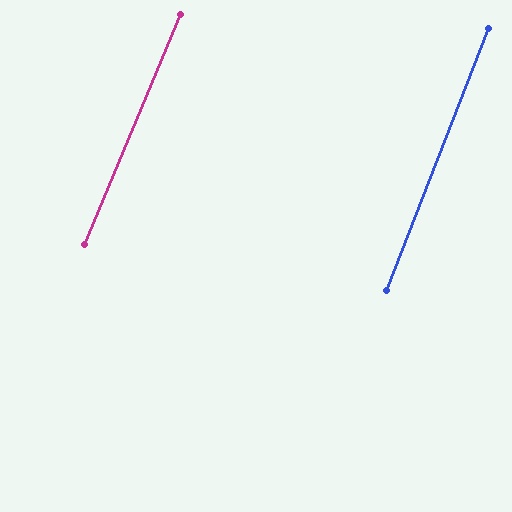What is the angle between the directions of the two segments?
Approximately 1 degree.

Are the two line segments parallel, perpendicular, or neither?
Parallel — their directions differ by only 1.4°.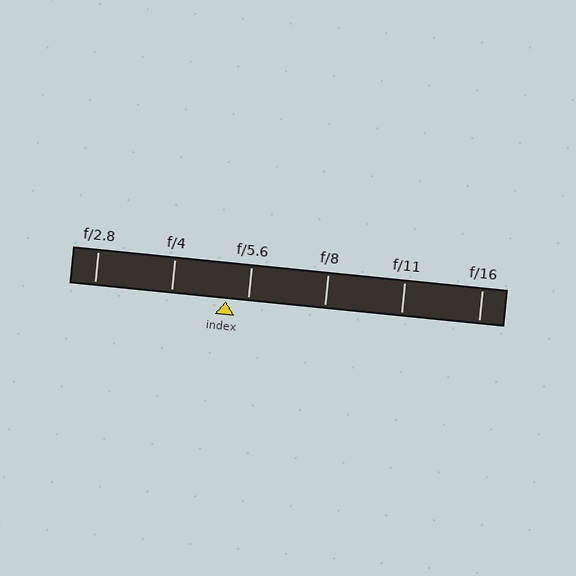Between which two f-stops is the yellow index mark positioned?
The index mark is between f/4 and f/5.6.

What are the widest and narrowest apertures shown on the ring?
The widest aperture shown is f/2.8 and the narrowest is f/16.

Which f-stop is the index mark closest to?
The index mark is closest to f/5.6.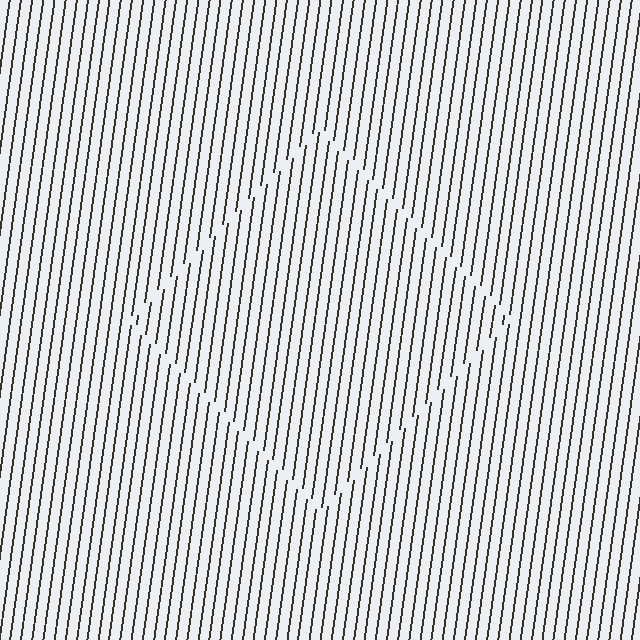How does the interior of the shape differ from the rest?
The interior of the shape contains the same grating, shifted by half a period — the contour is defined by the phase discontinuity where line-ends from the inner and outer gratings abut.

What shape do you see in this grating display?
An illusory square. The interior of the shape contains the same grating, shifted by half a period — the contour is defined by the phase discontinuity where line-ends from the inner and outer gratings abut.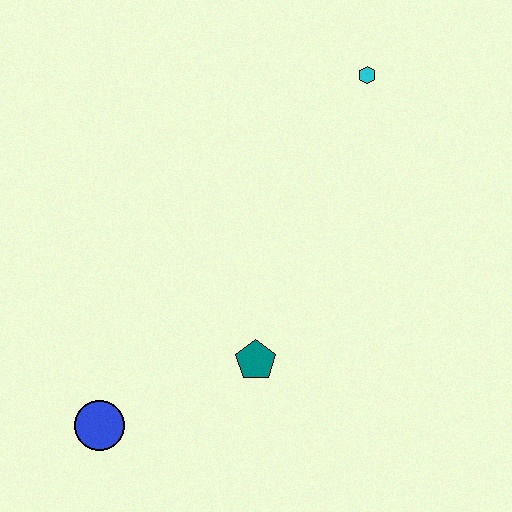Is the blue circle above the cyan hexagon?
No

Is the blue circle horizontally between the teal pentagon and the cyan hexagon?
No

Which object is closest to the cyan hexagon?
The teal pentagon is closest to the cyan hexagon.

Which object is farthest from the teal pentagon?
The cyan hexagon is farthest from the teal pentagon.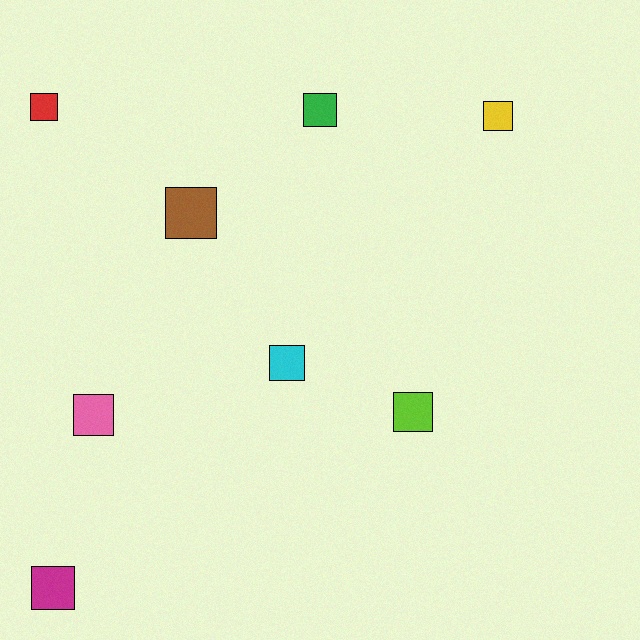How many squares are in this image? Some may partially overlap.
There are 8 squares.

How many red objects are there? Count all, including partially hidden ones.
There is 1 red object.